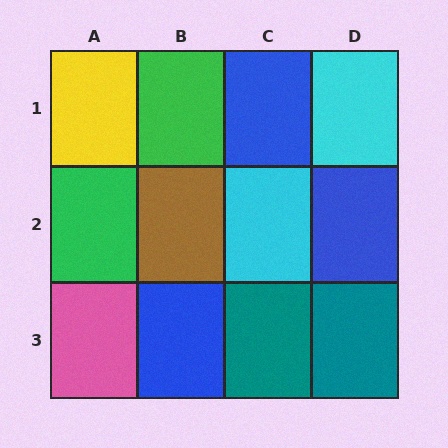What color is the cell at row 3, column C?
Teal.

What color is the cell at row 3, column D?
Teal.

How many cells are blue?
3 cells are blue.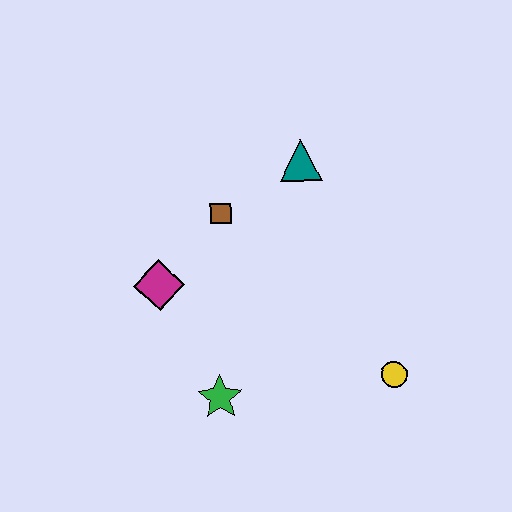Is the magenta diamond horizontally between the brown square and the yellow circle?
No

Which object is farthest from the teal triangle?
The green star is farthest from the teal triangle.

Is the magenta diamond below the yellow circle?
No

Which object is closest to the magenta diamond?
The brown square is closest to the magenta diamond.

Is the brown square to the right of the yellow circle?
No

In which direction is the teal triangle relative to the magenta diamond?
The teal triangle is to the right of the magenta diamond.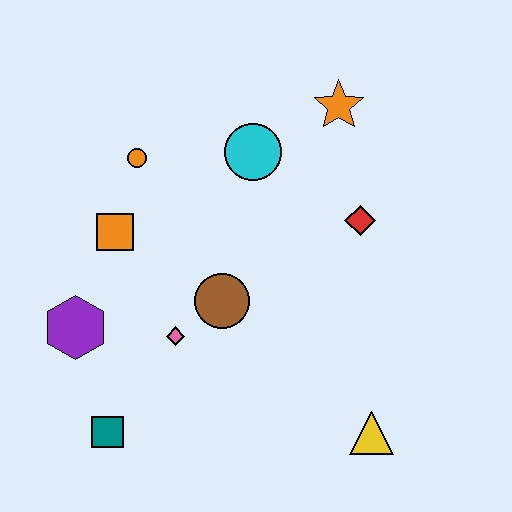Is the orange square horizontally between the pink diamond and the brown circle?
No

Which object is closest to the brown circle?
The pink diamond is closest to the brown circle.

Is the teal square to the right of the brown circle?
No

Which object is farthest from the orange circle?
The yellow triangle is farthest from the orange circle.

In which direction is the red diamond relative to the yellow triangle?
The red diamond is above the yellow triangle.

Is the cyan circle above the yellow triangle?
Yes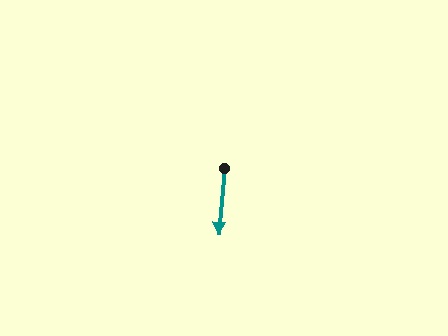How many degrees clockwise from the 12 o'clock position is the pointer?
Approximately 185 degrees.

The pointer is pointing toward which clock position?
Roughly 6 o'clock.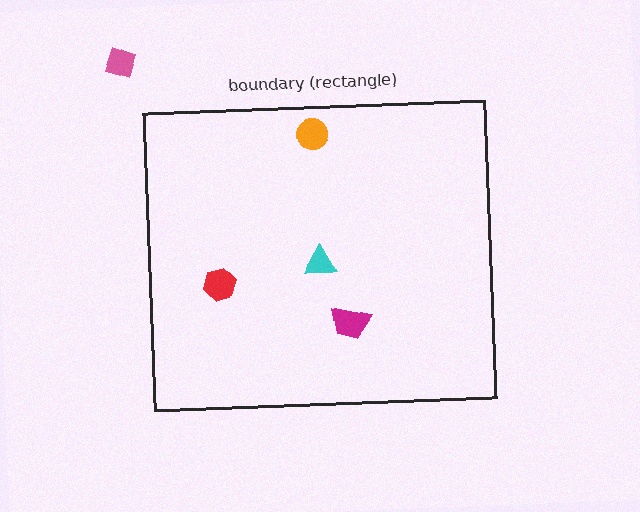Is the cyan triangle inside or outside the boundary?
Inside.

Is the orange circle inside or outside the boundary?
Inside.